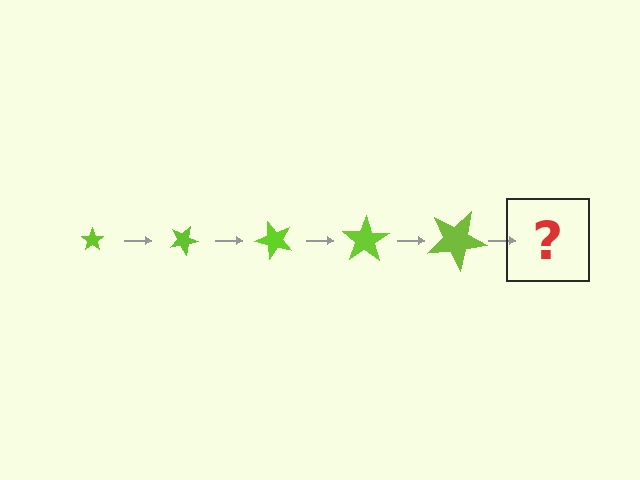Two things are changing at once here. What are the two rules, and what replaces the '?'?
The two rules are that the star grows larger each step and it rotates 25 degrees each step. The '?' should be a star, larger than the previous one and rotated 125 degrees from the start.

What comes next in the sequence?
The next element should be a star, larger than the previous one and rotated 125 degrees from the start.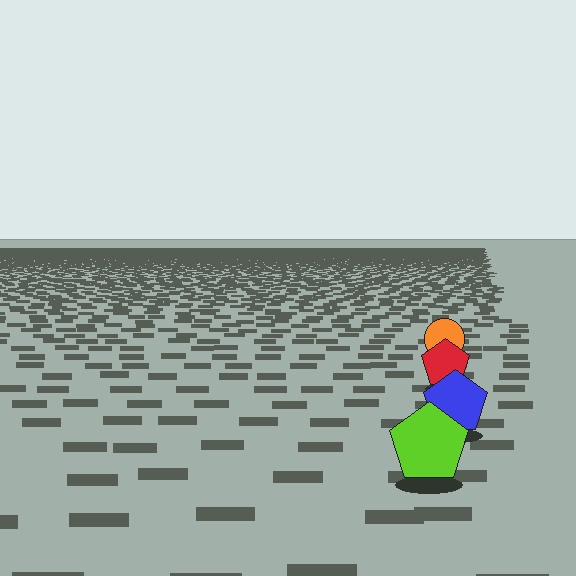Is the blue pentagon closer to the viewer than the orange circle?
Yes. The blue pentagon is closer — you can tell from the texture gradient: the ground texture is coarser near it.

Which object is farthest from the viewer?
The orange circle is farthest from the viewer. It appears smaller and the ground texture around it is denser.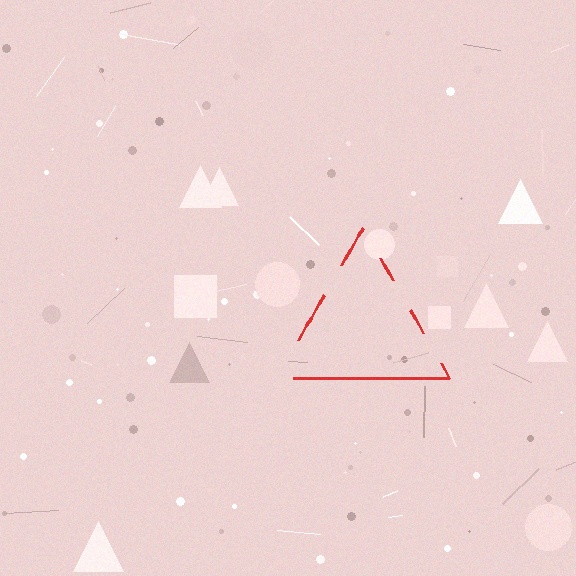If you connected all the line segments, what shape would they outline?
They would outline a triangle.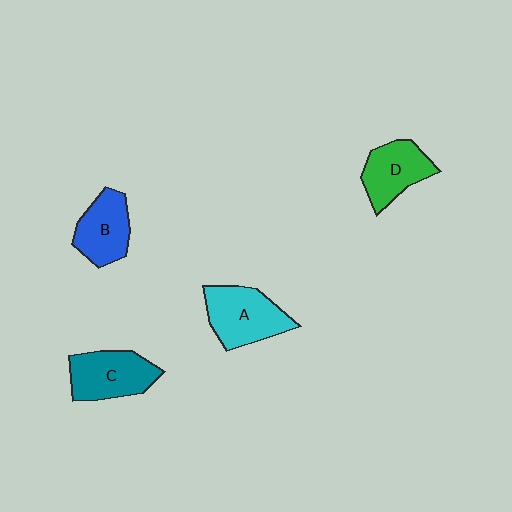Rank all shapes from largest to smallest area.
From largest to smallest: A (cyan), C (teal), D (green), B (blue).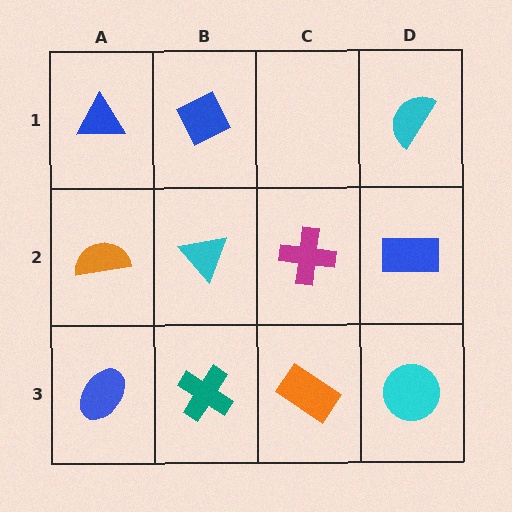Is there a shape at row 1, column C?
No, that cell is empty.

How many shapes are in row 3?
4 shapes.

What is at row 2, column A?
An orange semicircle.